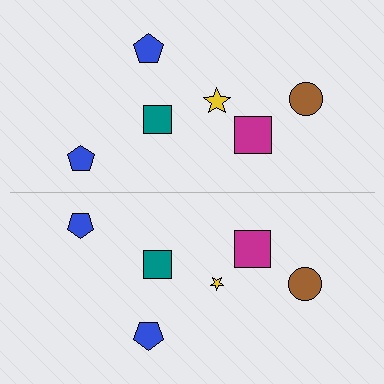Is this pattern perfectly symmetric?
No, the pattern is not perfectly symmetric. The yellow star on the bottom side has a different size than its mirror counterpart.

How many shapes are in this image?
There are 12 shapes in this image.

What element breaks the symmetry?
The yellow star on the bottom side has a different size than its mirror counterpart.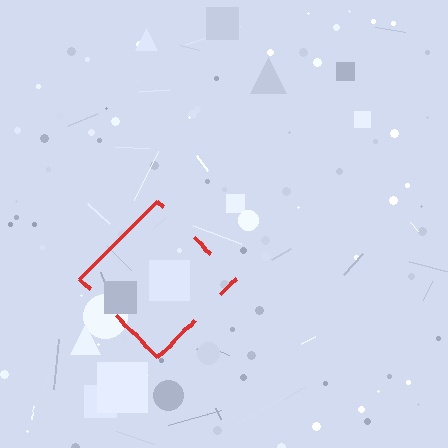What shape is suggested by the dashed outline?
The dashed outline suggests a diamond.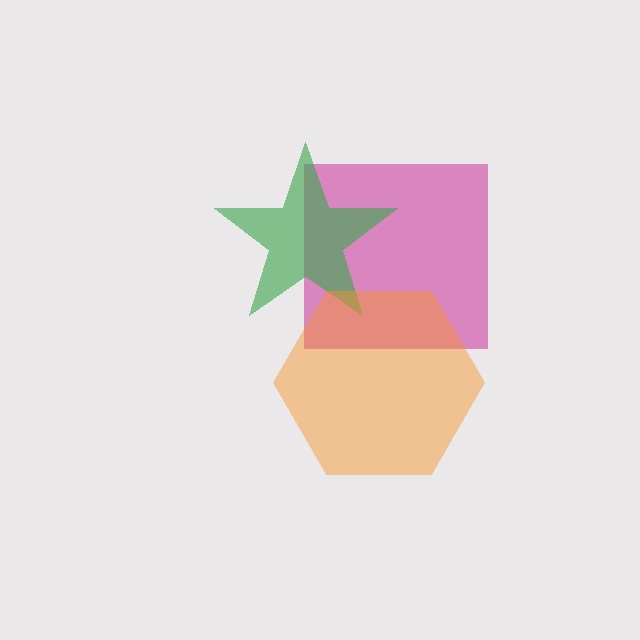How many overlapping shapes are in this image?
There are 3 overlapping shapes in the image.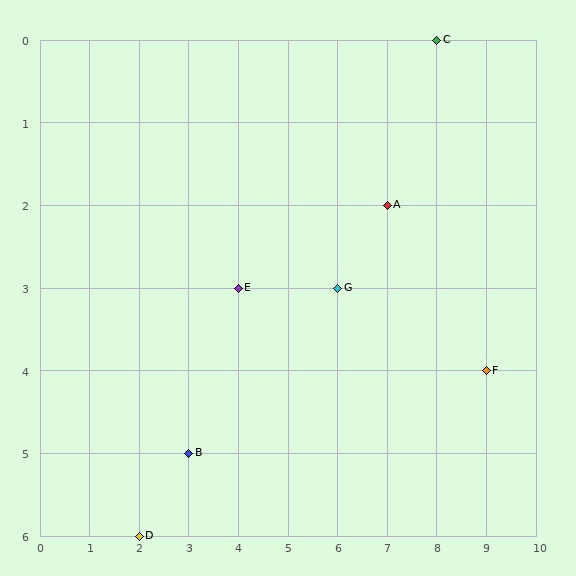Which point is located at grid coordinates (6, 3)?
Point G is at (6, 3).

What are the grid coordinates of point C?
Point C is at grid coordinates (8, 0).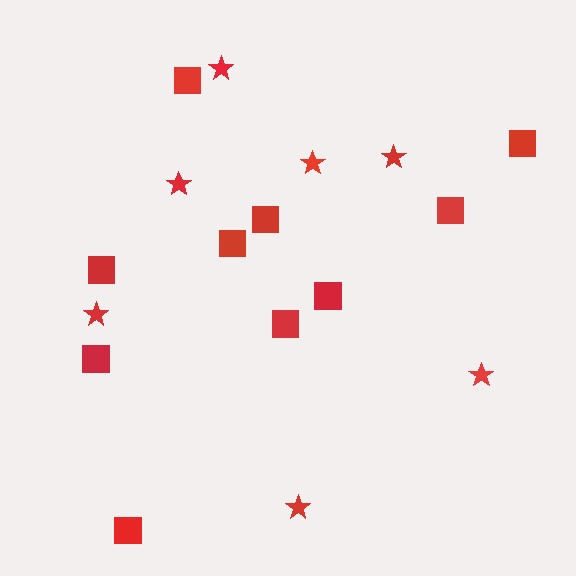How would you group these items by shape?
There are 2 groups: one group of squares (10) and one group of stars (7).